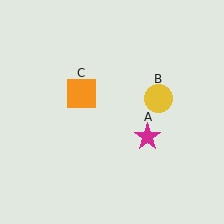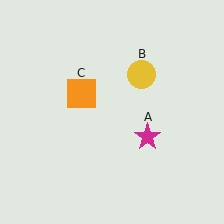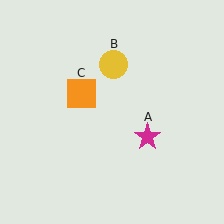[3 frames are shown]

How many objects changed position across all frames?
1 object changed position: yellow circle (object B).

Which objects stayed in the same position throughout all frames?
Magenta star (object A) and orange square (object C) remained stationary.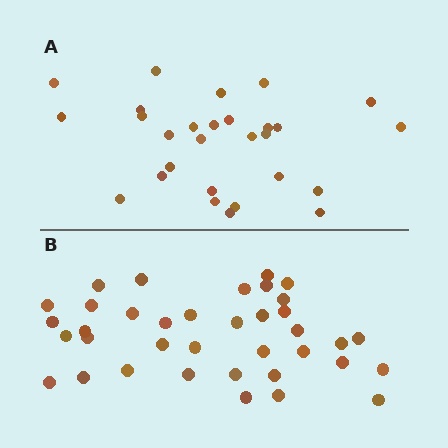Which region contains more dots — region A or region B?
Region B (the bottom region) has more dots.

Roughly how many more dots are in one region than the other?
Region B has roughly 8 or so more dots than region A.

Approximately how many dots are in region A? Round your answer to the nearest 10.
About 30 dots. (The exact count is 28, which rounds to 30.)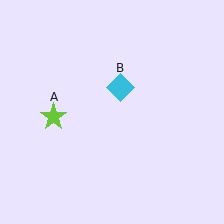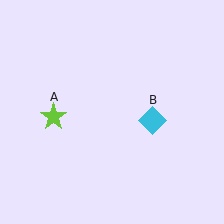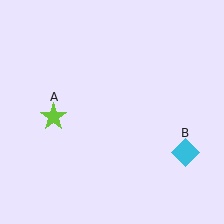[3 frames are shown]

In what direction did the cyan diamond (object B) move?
The cyan diamond (object B) moved down and to the right.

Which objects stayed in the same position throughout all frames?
Lime star (object A) remained stationary.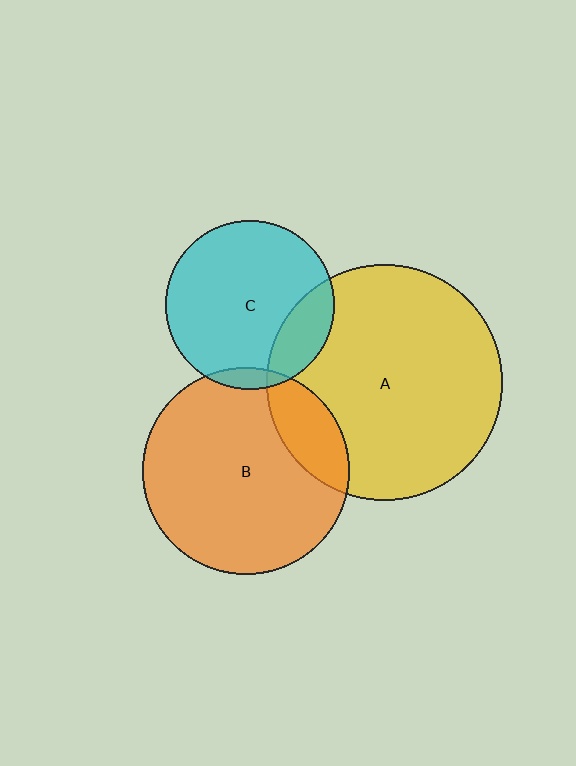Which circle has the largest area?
Circle A (yellow).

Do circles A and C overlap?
Yes.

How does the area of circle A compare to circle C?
Approximately 2.0 times.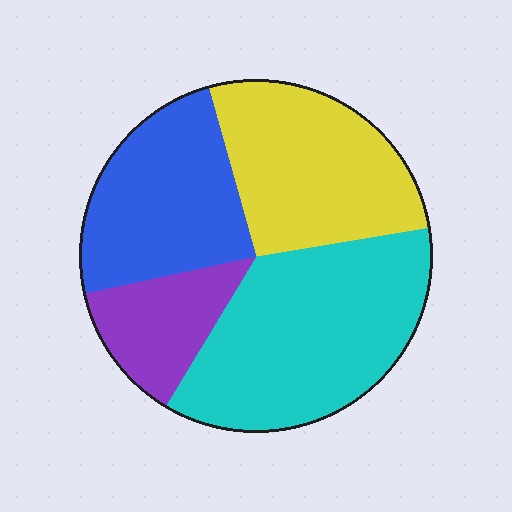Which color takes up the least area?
Purple, at roughly 15%.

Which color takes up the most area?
Cyan, at roughly 35%.